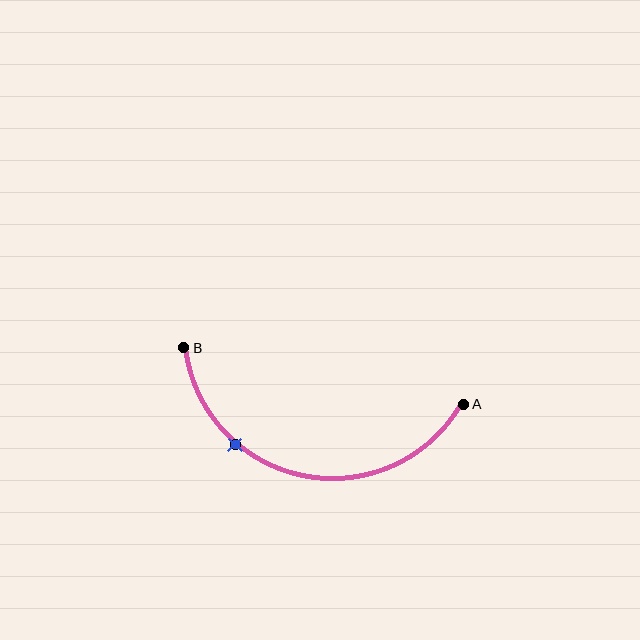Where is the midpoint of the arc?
The arc midpoint is the point on the curve farthest from the straight line joining A and B. It sits below that line.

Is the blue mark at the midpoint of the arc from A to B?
No. The blue mark lies on the arc but is closer to endpoint B. The arc midpoint would be at the point on the curve equidistant along the arc from both A and B.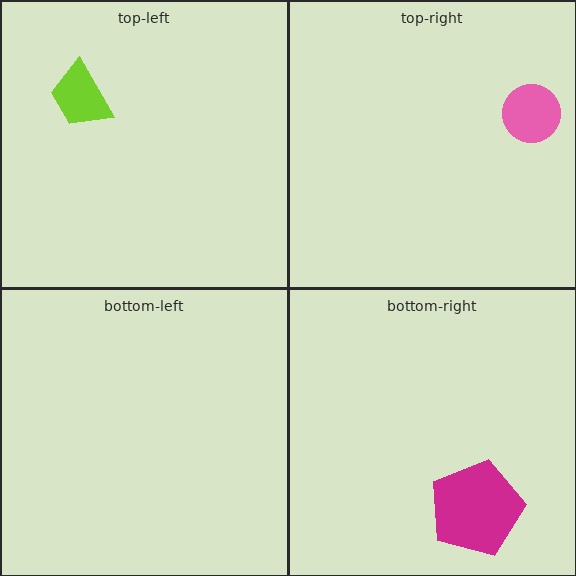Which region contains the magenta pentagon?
The bottom-right region.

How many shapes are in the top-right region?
1.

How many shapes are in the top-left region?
1.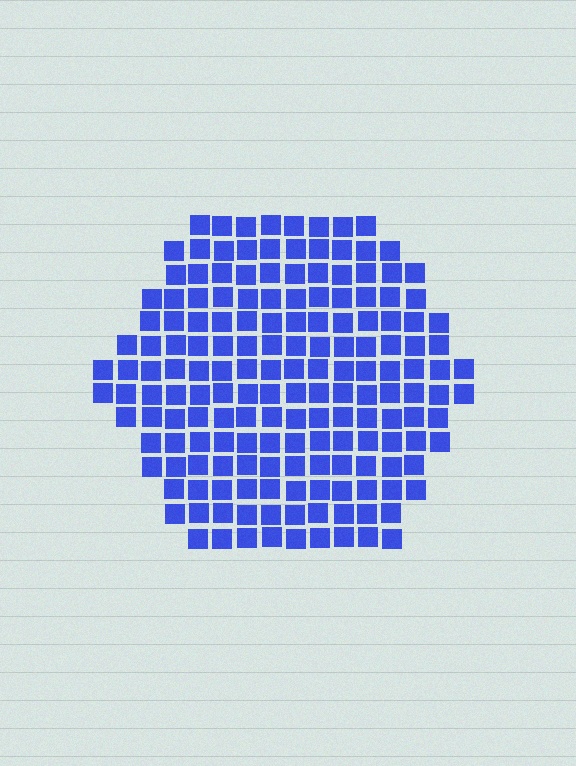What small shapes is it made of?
It is made of small squares.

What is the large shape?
The large shape is a hexagon.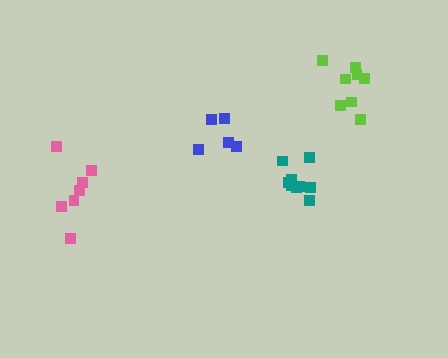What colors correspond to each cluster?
The clusters are colored: blue, lime, pink, teal.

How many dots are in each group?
Group 1: 5 dots, Group 2: 8 dots, Group 3: 7 dots, Group 4: 10 dots (30 total).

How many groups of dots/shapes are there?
There are 4 groups.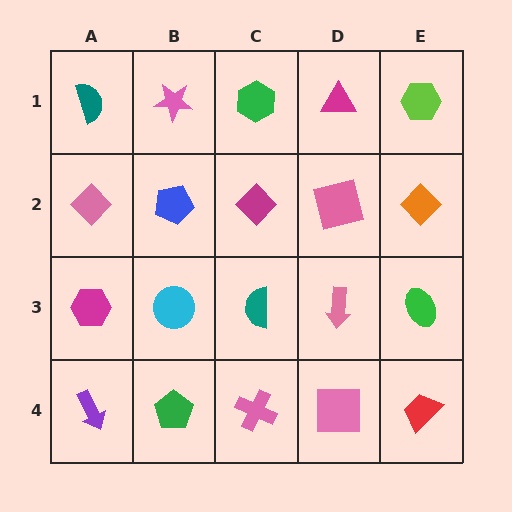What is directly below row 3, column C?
A pink cross.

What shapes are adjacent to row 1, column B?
A blue pentagon (row 2, column B), a teal semicircle (row 1, column A), a green hexagon (row 1, column C).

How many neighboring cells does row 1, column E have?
2.